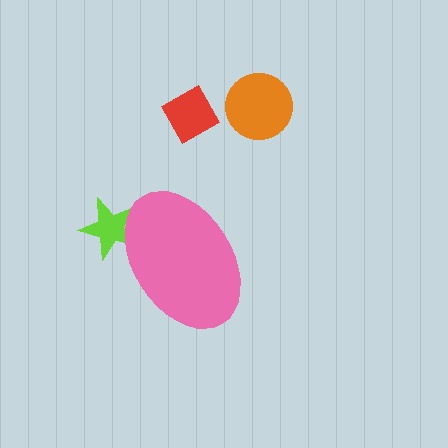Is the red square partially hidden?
No, the red square is fully visible.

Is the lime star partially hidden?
Yes, the lime star is partially hidden behind the pink ellipse.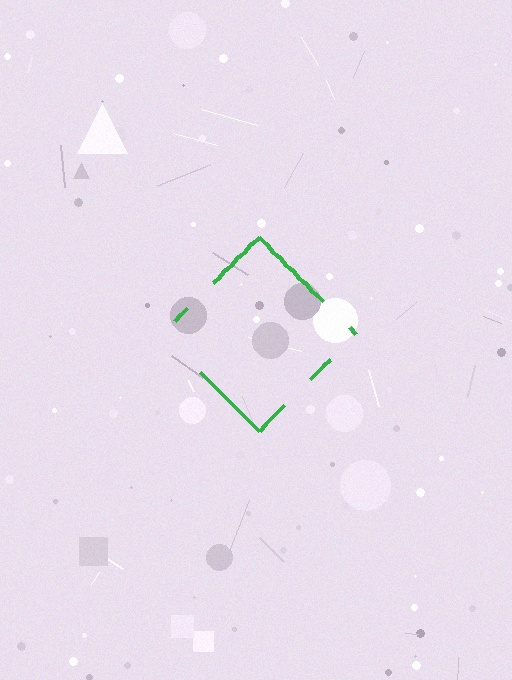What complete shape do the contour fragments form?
The contour fragments form a diamond.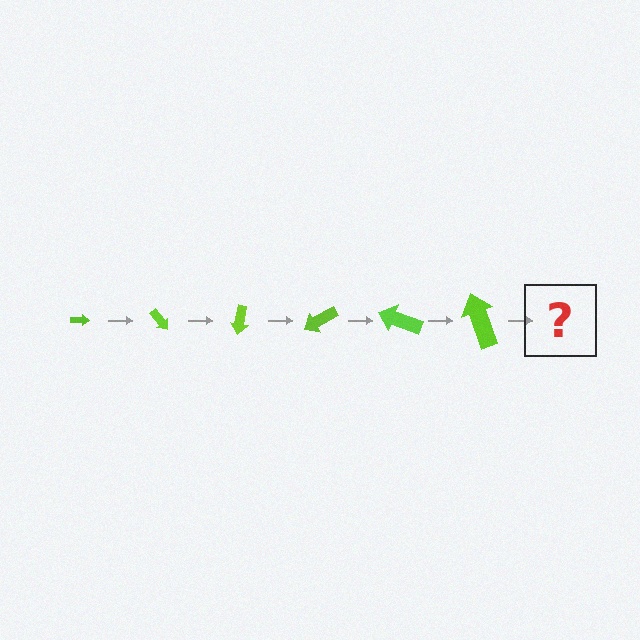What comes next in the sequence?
The next element should be an arrow, larger than the previous one and rotated 300 degrees from the start.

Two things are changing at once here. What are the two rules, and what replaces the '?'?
The two rules are that the arrow grows larger each step and it rotates 50 degrees each step. The '?' should be an arrow, larger than the previous one and rotated 300 degrees from the start.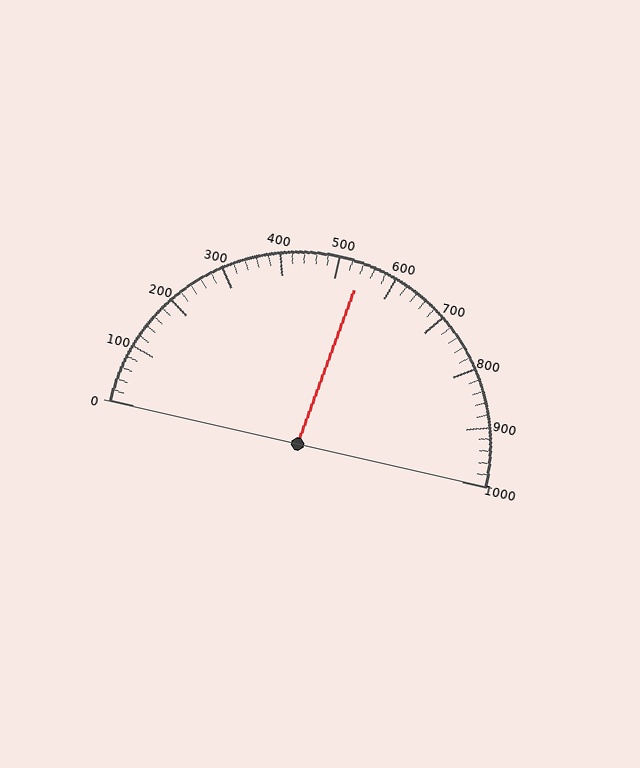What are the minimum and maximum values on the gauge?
The gauge ranges from 0 to 1000.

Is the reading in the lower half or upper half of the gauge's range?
The reading is in the upper half of the range (0 to 1000).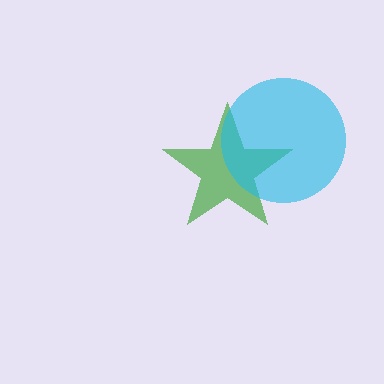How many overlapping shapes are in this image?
There are 2 overlapping shapes in the image.